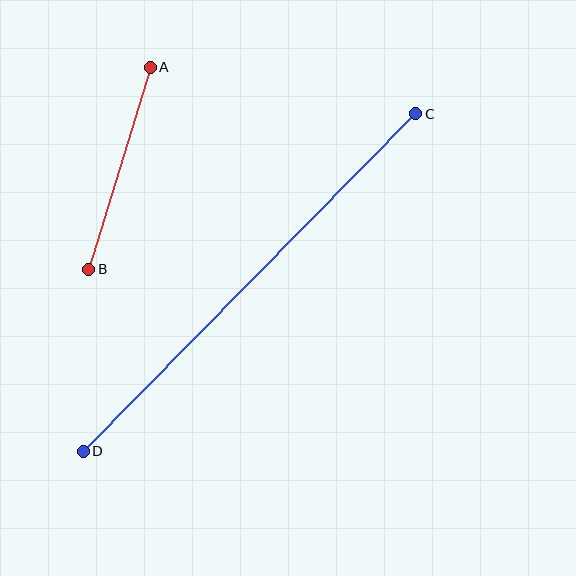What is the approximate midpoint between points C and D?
The midpoint is at approximately (249, 282) pixels.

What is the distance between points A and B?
The distance is approximately 211 pixels.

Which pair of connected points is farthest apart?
Points C and D are farthest apart.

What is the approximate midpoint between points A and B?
The midpoint is at approximately (119, 168) pixels.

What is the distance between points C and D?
The distance is approximately 474 pixels.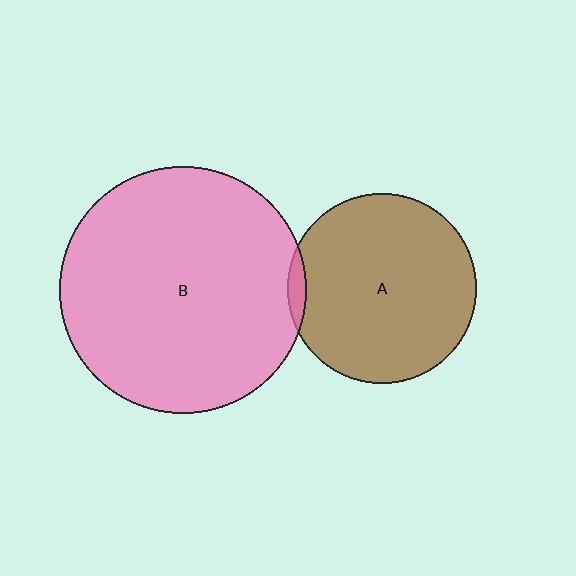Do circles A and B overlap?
Yes.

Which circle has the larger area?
Circle B (pink).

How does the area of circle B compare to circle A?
Approximately 1.7 times.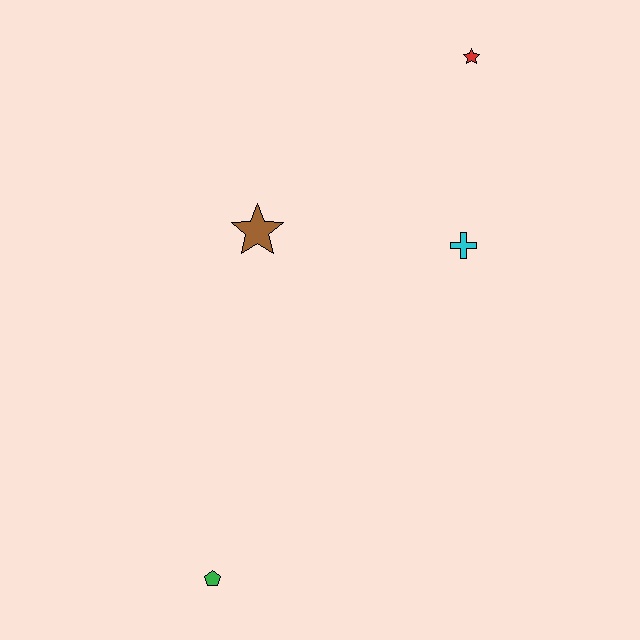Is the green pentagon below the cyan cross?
Yes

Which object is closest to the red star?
The cyan cross is closest to the red star.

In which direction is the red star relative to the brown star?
The red star is to the right of the brown star.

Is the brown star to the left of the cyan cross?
Yes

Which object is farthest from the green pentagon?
The red star is farthest from the green pentagon.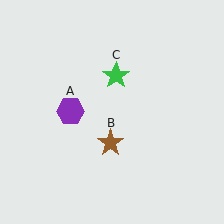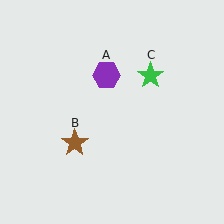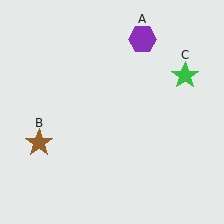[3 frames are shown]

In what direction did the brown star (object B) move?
The brown star (object B) moved left.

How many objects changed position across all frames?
3 objects changed position: purple hexagon (object A), brown star (object B), green star (object C).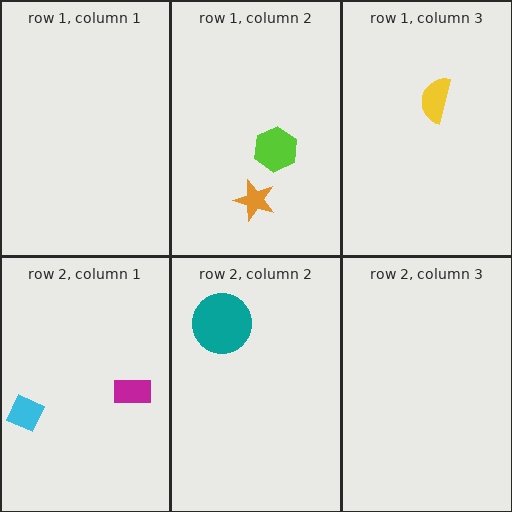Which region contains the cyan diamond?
The row 2, column 1 region.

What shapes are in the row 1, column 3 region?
The yellow semicircle.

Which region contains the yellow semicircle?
The row 1, column 3 region.